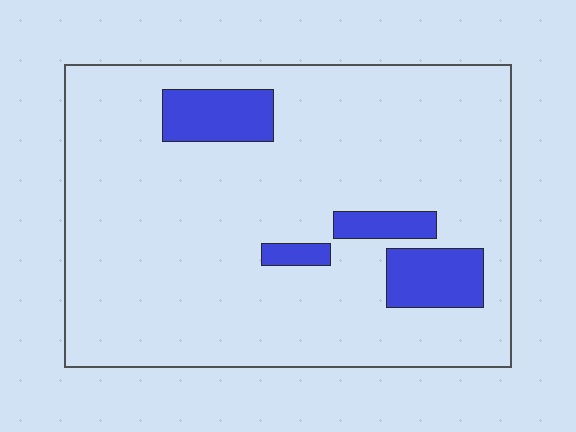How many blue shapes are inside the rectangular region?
4.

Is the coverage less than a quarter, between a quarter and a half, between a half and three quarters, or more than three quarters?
Less than a quarter.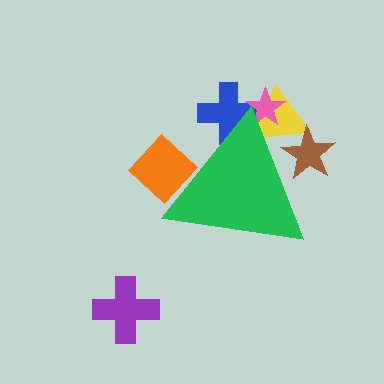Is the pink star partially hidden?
Yes, the pink star is partially hidden behind the green triangle.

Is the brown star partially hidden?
Yes, the brown star is partially hidden behind the green triangle.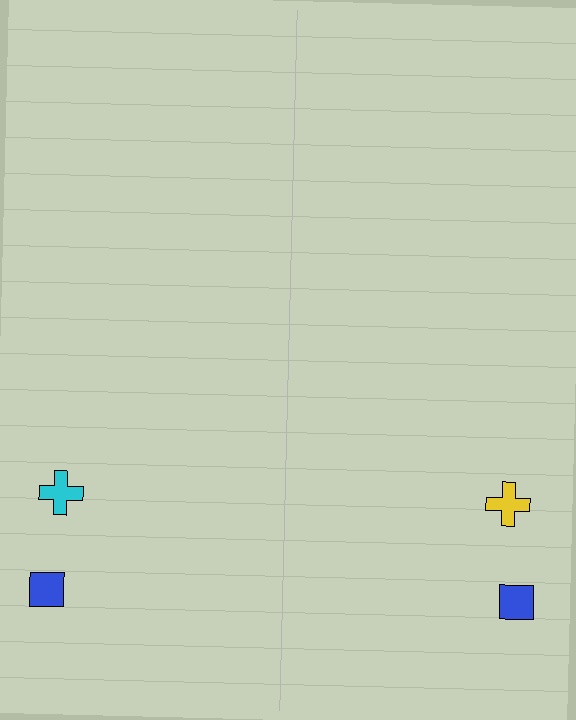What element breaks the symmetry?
The yellow cross on the right side breaks the symmetry — its mirror counterpart is cyan.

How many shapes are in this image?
There are 4 shapes in this image.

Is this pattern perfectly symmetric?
No, the pattern is not perfectly symmetric. The yellow cross on the right side breaks the symmetry — its mirror counterpart is cyan.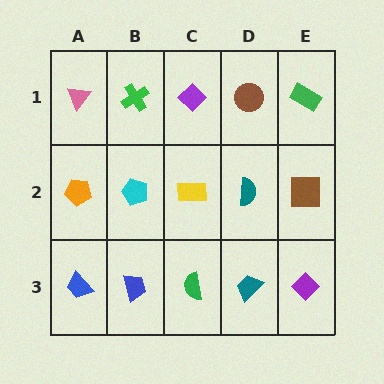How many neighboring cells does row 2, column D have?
4.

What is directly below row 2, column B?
A blue trapezoid.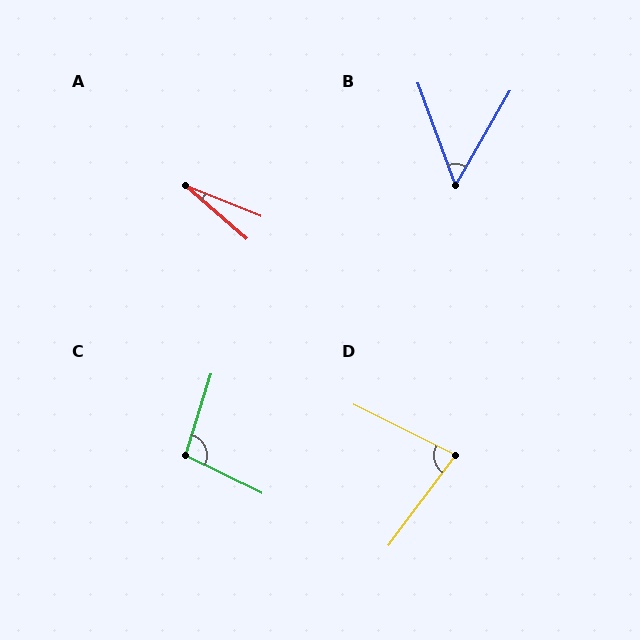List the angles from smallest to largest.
A (19°), B (50°), D (80°), C (99°).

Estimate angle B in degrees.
Approximately 50 degrees.